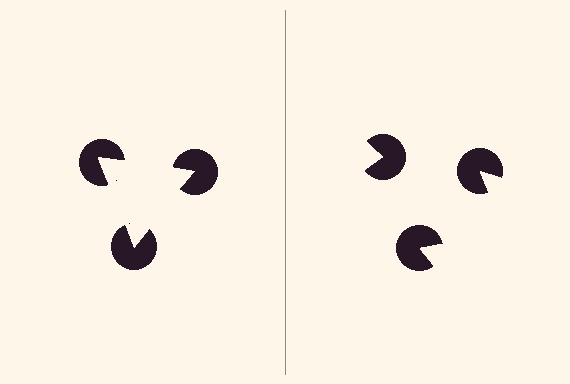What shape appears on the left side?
An illusory triangle.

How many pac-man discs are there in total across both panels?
6 — 3 on each side.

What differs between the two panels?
The pac-man discs are positioned identically on both sides; only the wedge orientations differ. On the left they align to a triangle; on the right they are misaligned.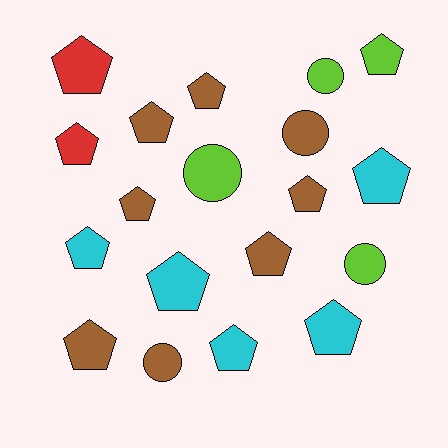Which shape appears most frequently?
Pentagon, with 14 objects.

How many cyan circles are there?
There are no cyan circles.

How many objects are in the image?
There are 19 objects.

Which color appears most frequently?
Brown, with 8 objects.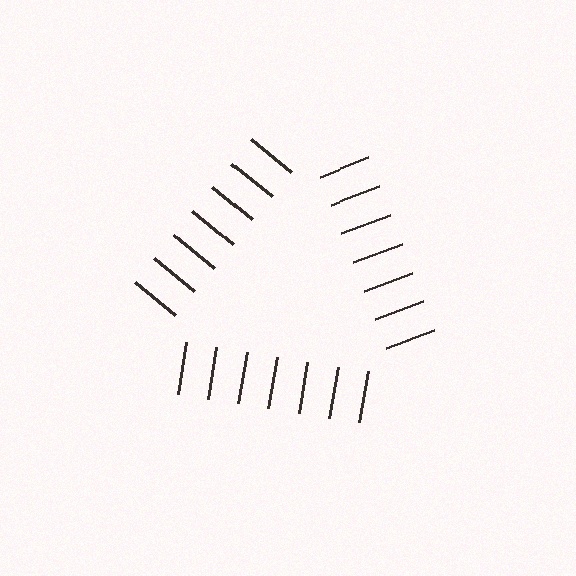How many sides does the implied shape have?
3 sides — the line-ends trace a triangle.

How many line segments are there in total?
21 — 7 along each of the 3 edges.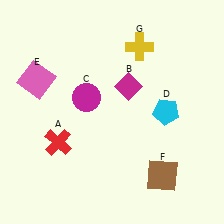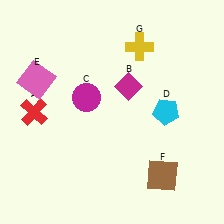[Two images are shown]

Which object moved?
The red cross (A) moved up.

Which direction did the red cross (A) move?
The red cross (A) moved up.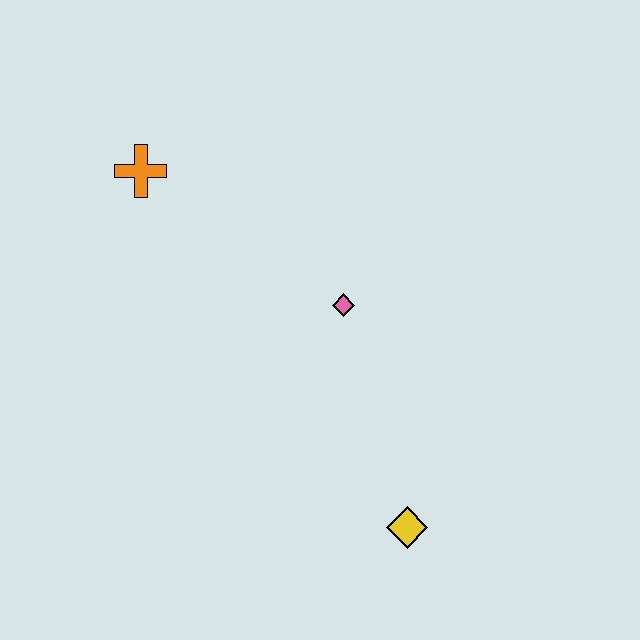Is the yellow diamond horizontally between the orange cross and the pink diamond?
No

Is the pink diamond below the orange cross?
Yes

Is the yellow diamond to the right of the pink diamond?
Yes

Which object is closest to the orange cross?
The pink diamond is closest to the orange cross.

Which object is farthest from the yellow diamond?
The orange cross is farthest from the yellow diamond.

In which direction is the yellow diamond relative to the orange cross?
The yellow diamond is below the orange cross.